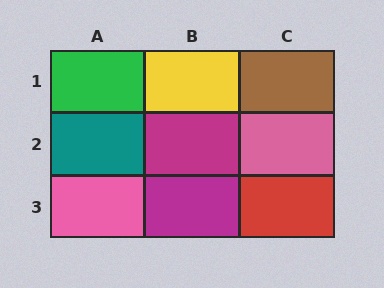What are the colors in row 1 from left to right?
Green, yellow, brown.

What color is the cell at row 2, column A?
Teal.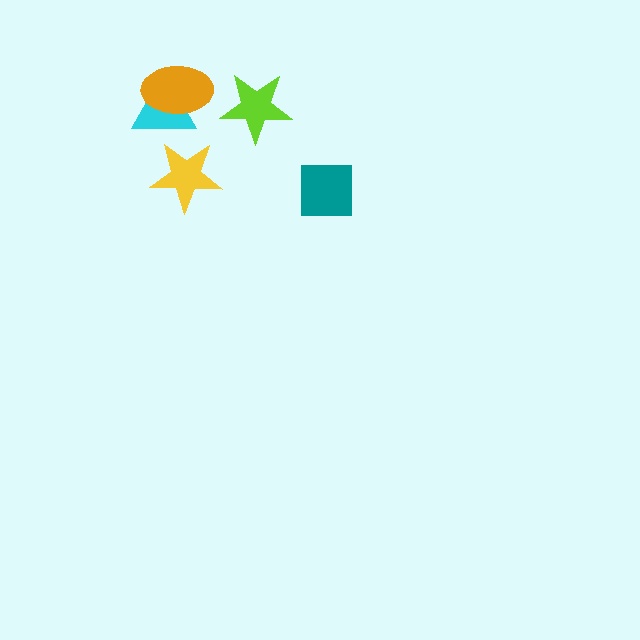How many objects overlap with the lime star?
0 objects overlap with the lime star.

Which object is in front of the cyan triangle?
The orange ellipse is in front of the cyan triangle.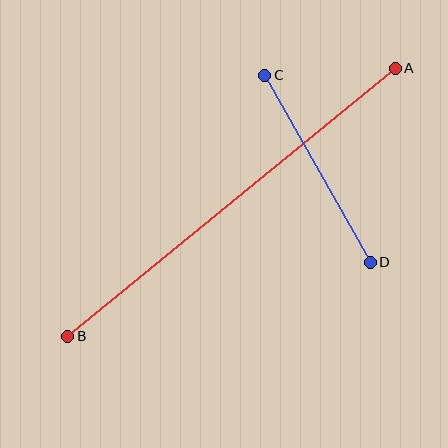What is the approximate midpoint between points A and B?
The midpoint is at approximately (232, 202) pixels.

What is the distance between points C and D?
The distance is approximately 214 pixels.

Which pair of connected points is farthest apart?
Points A and B are farthest apart.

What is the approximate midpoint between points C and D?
The midpoint is at approximately (318, 169) pixels.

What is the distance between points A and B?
The distance is approximately 423 pixels.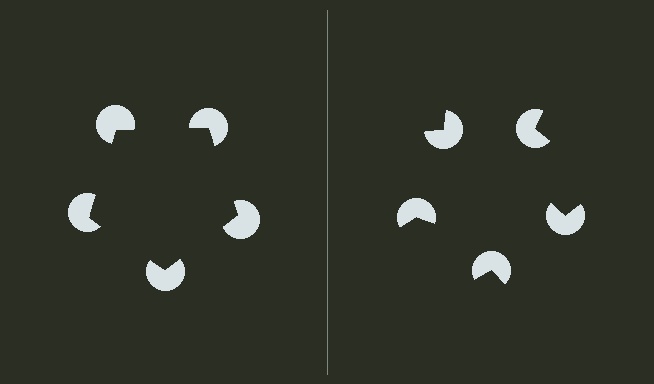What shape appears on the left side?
An illusory pentagon.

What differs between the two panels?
The pac-man discs are positioned identically on both sides; only the wedge orientations differ. On the left they align to a pentagon; on the right they are misaligned.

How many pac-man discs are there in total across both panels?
10 — 5 on each side.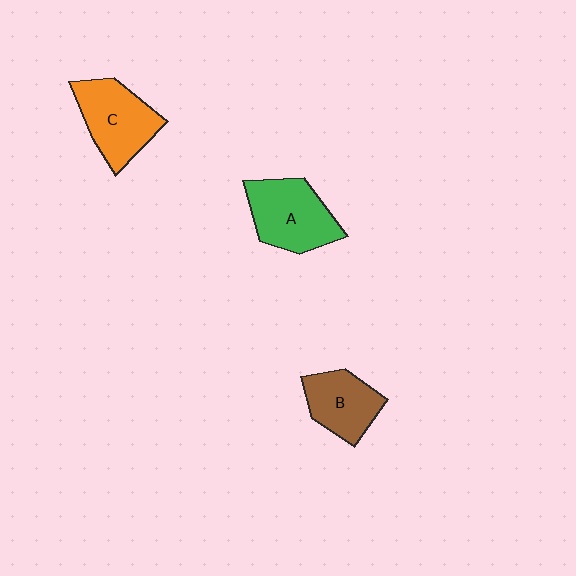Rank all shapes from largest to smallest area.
From largest to smallest: A (green), C (orange), B (brown).